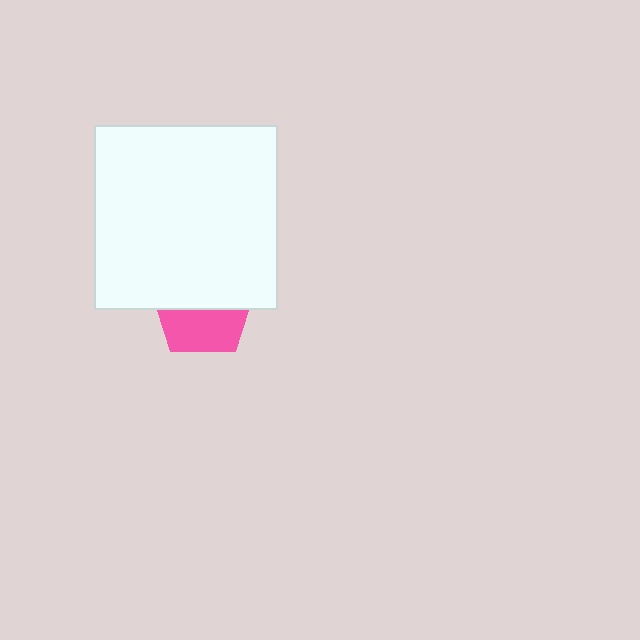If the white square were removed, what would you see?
You would see the complete pink pentagon.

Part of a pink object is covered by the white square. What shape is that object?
It is a pentagon.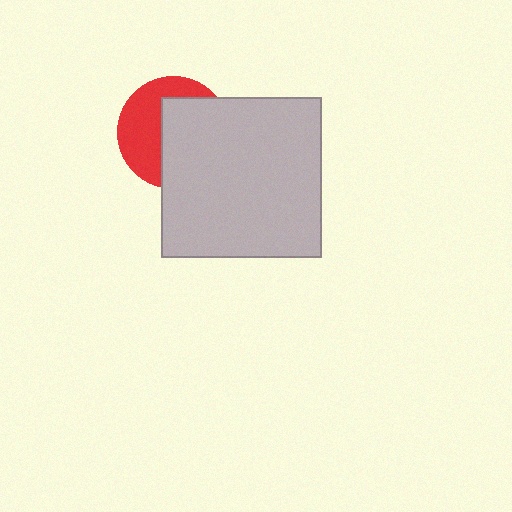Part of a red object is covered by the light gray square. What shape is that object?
It is a circle.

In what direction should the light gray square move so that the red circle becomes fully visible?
The light gray square should move right. That is the shortest direction to clear the overlap and leave the red circle fully visible.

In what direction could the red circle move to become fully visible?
The red circle could move left. That would shift it out from behind the light gray square entirely.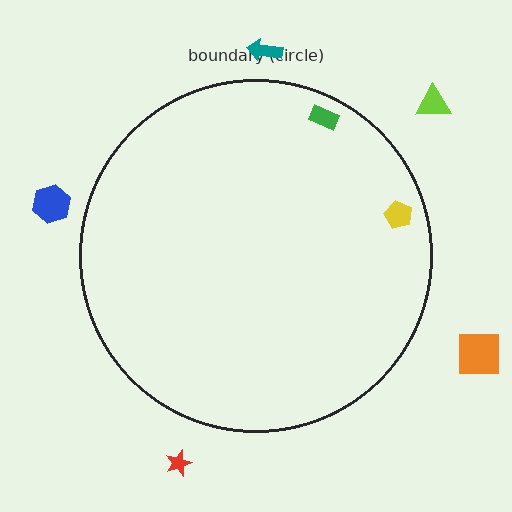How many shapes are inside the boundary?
2 inside, 5 outside.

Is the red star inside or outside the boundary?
Outside.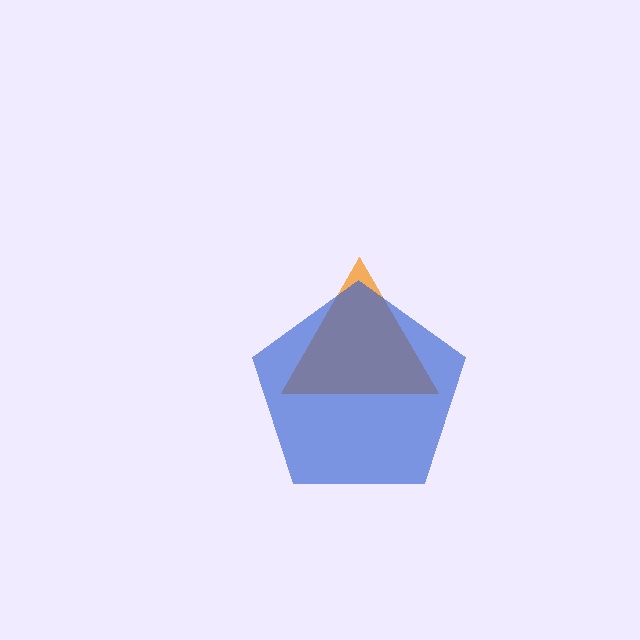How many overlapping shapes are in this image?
There are 2 overlapping shapes in the image.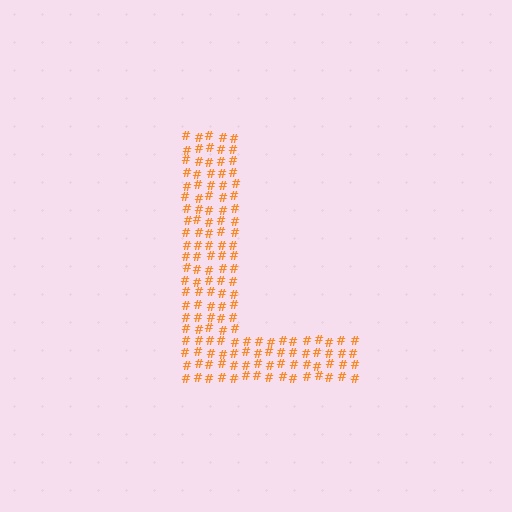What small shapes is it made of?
It is made of small hash symbols.